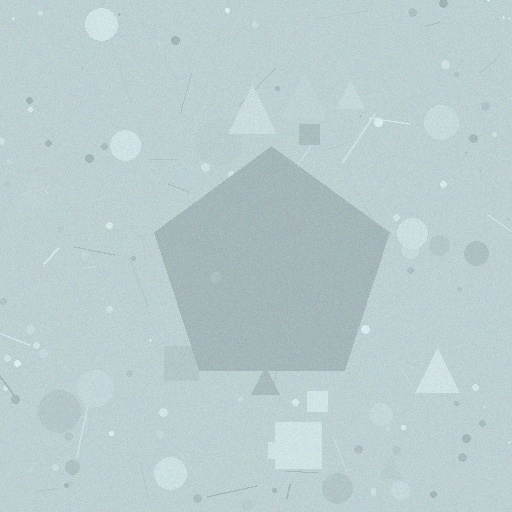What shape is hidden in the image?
A pentagon is hidden in the image.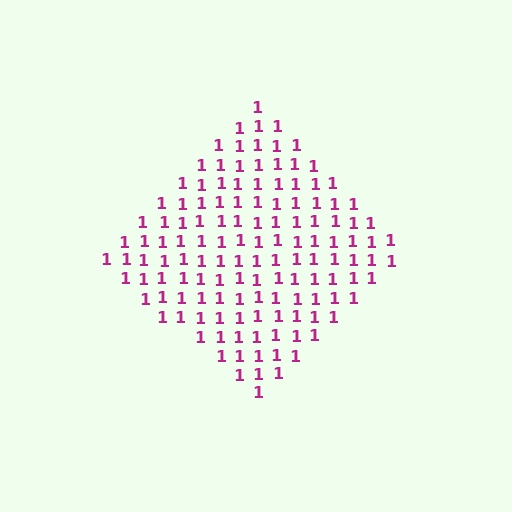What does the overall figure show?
The overall figure shows a diamond.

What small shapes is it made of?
It is made of small digit 1's.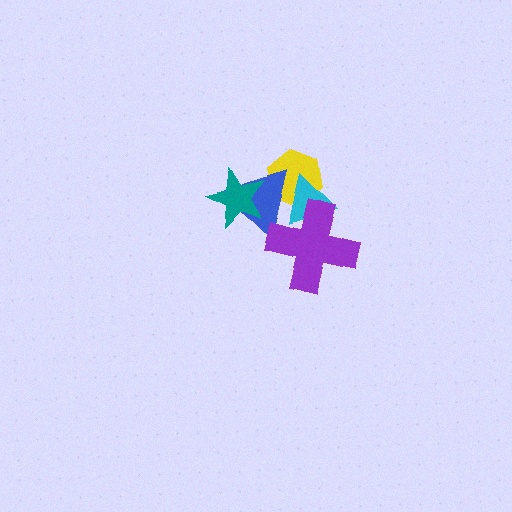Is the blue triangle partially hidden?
Yes, it is partially covered by another shape.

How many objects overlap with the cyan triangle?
3 objects overlap with the cyan triangle.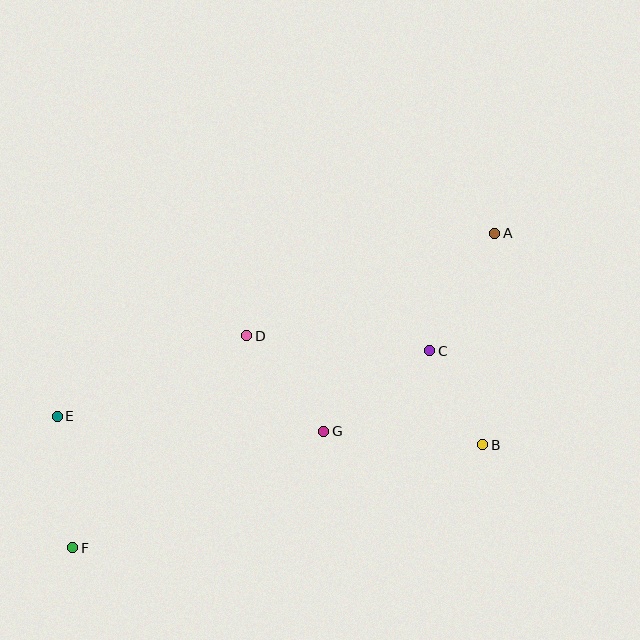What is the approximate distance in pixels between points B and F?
The distance between B and F is approximately 423 pixels.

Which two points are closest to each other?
Points B and C are closest to each other.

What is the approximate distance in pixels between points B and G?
The distance between B and G is approximately 160 pixels.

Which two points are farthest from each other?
Points A and F are farthest from each other.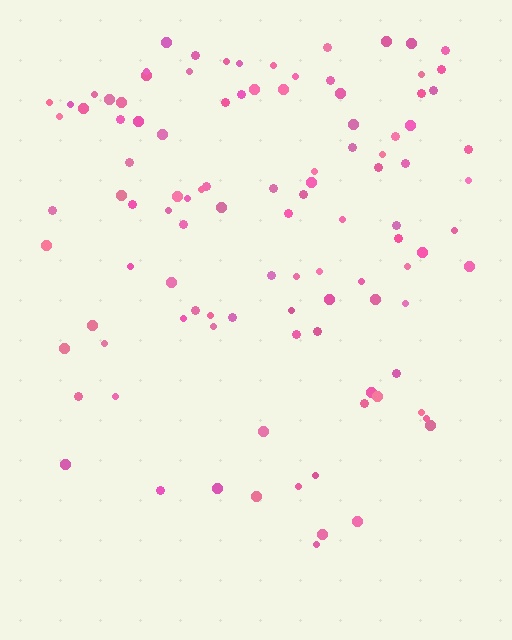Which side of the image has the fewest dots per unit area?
The bottom.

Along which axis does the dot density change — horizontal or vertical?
Vertical.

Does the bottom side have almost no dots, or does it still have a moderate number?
Still a moderate number, just noticeably fewer than the top.